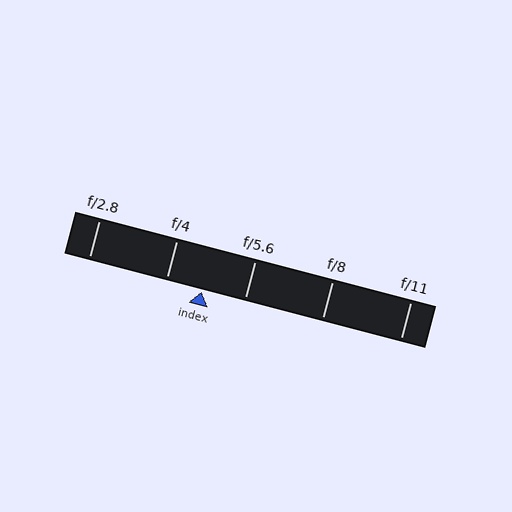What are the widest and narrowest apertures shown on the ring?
The widest aperture shown is f/2.8 and the narrowest is f/11.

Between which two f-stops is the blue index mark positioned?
The index mark is between f/4 and f/5.6.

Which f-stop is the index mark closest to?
The index mark is closest to f/4.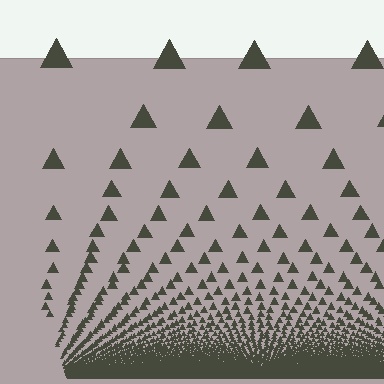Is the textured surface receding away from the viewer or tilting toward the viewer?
The surface appears to tilt toward the viewer. Texture elements get larger and sparser toward the top.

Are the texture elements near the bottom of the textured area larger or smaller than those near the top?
Smaller. The gradient is inverted — elements near the bottom are smaller and denser.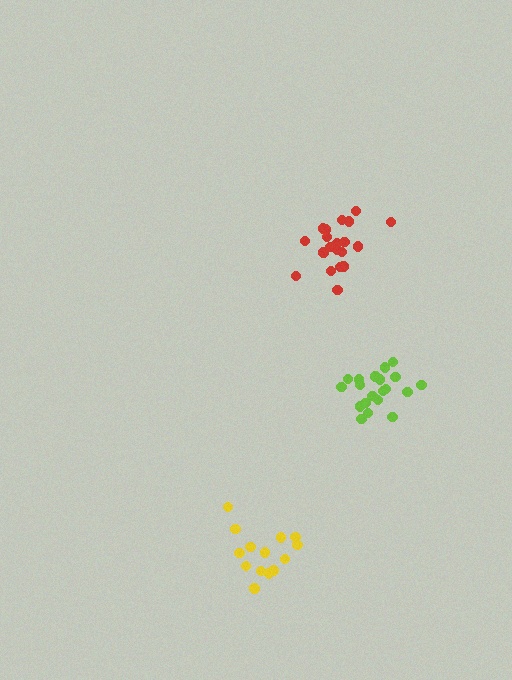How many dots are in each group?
Group 1: 20 dots, Group 2: 14 dots, Group 3: 20 dots (54 total).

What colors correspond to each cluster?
The clusters are colored: red, yellow, lime.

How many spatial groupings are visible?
There are 3 spatial groupings.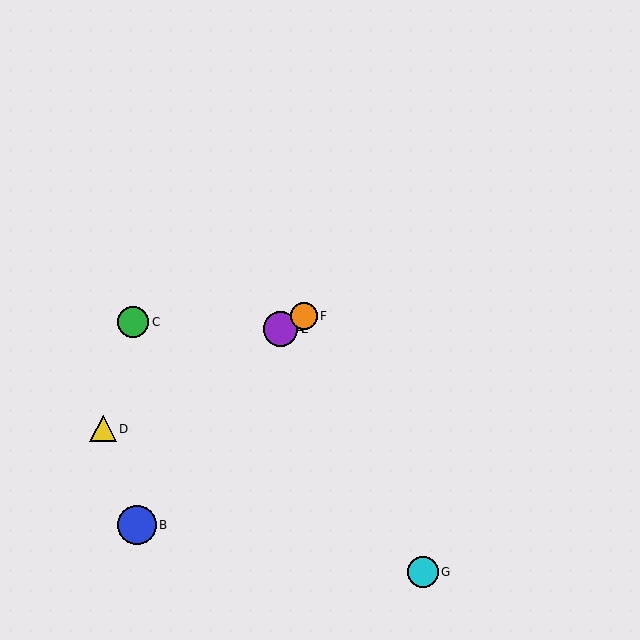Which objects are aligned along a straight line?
Objects A, D, E, F are aligned along a straight line.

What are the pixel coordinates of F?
Object F is at (304, 316).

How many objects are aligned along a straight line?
4 objects (A, D, E, F) are aligned along a straight line.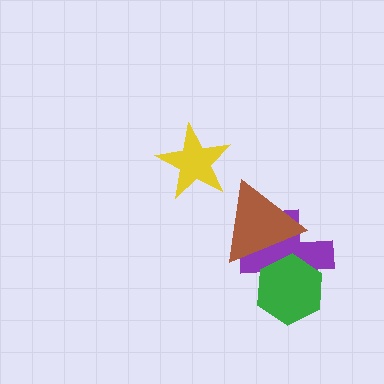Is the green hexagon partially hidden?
Yes, it is partially covered by another shape.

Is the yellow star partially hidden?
No, no other shape covers it.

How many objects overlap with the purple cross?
2 objects overlap with the purple cross.